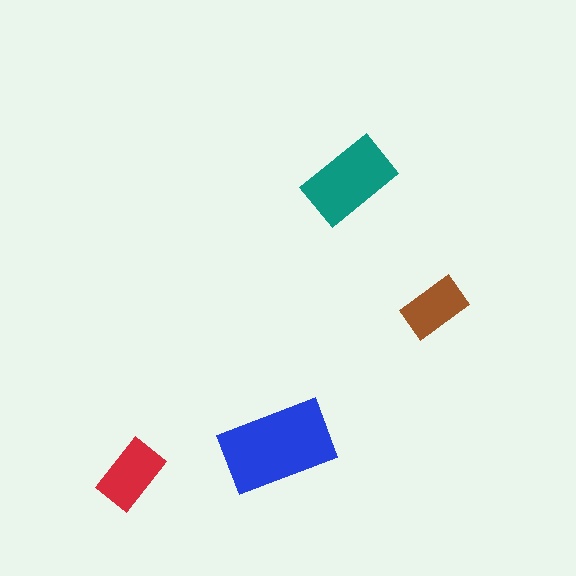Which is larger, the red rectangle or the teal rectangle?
The teal one.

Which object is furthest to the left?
The red rectangle is leftmost.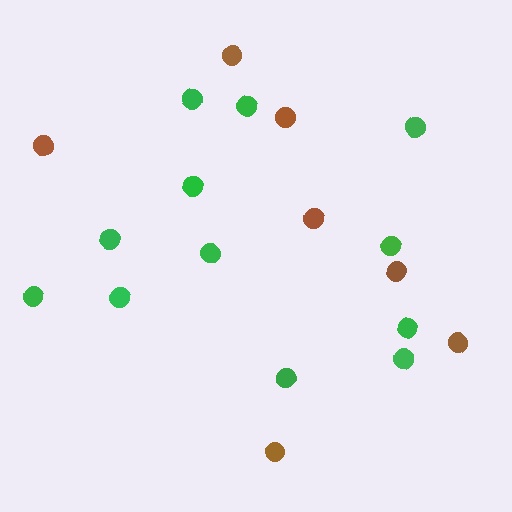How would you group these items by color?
There are 2 groups: one group of green circles (12) and one group of brown circles (7).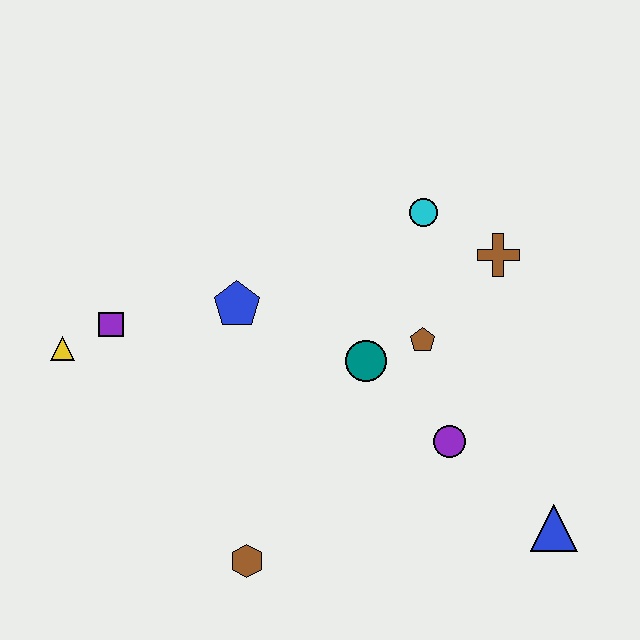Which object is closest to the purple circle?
The brown pentagon is closest to the purple circle.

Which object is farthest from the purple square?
The blue triangle is farthest from the purple square.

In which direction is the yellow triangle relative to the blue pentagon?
The yellow triangle is to the left of the blue pentagon.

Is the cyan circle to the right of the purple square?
Yes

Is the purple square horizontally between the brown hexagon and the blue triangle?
No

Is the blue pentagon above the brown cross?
No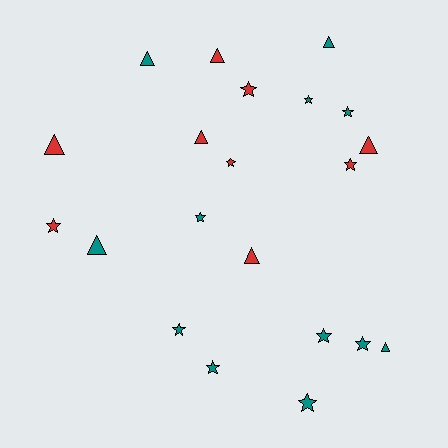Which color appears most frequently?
Teal, with 12 objects.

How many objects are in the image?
There are 21 objects.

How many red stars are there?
There are 4 red stars.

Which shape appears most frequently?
Star, with 12 objects.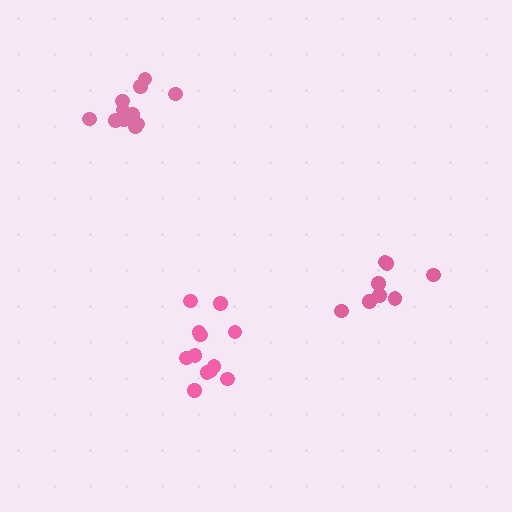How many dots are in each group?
Group 1: 8 dots, Group 2: 12 dots, Group 3: 11 dots (31 total).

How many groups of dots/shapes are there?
There are 3 groups.